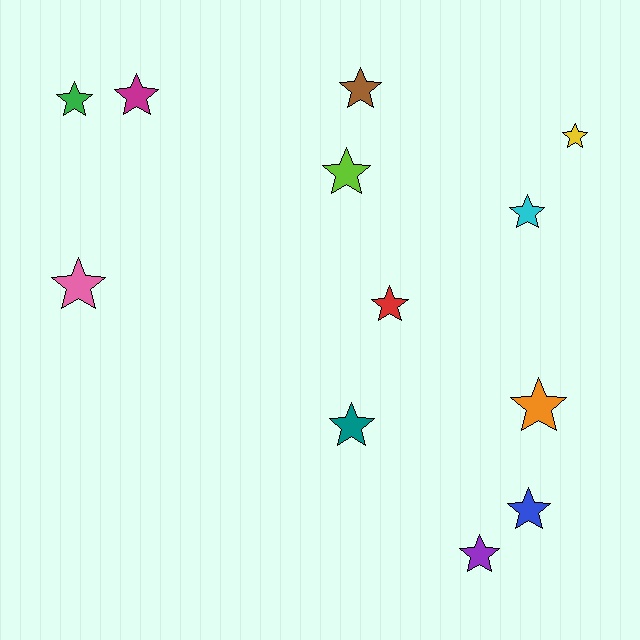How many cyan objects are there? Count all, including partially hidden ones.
There is 1 cyan object.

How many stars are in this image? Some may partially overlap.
There are 12 stars.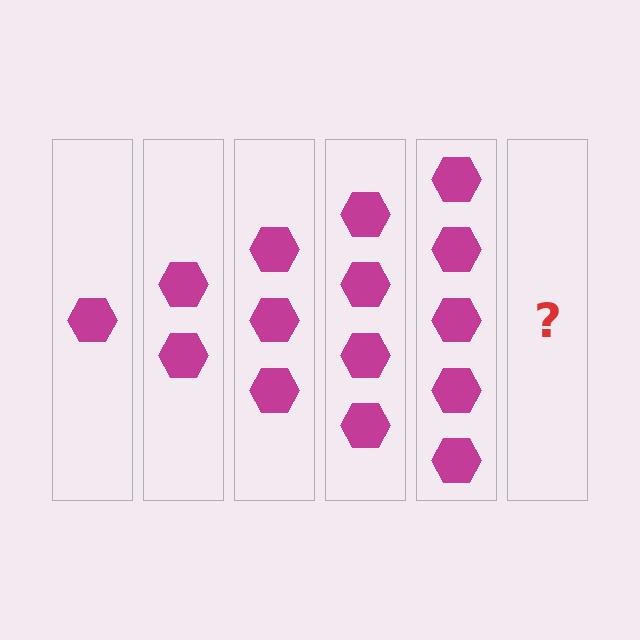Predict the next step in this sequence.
The next step is 6 hexagons.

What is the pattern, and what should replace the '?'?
The pattern is that each step adds one more hexagon. The '?' should be 6 hexagons.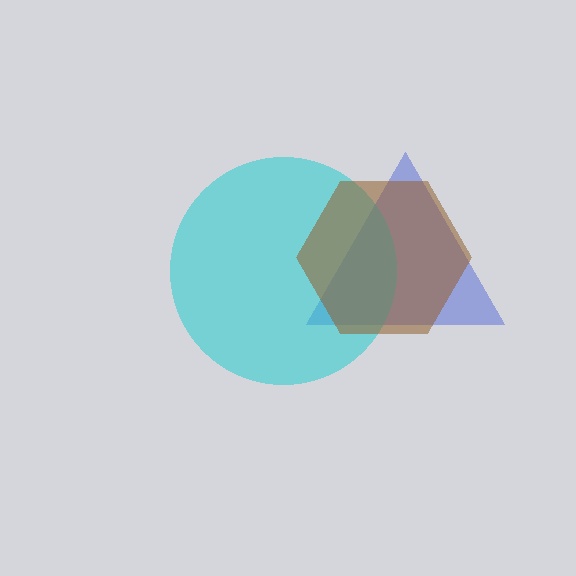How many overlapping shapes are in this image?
There are 3 overlapping shapes in the image.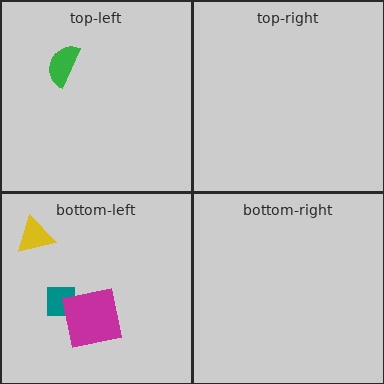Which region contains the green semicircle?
The top-left region.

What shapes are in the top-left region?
The green semicircle.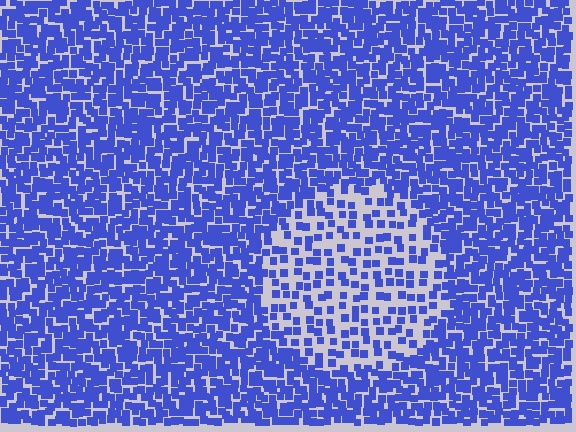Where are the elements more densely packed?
The elements are more densely packed outside the circle boundary.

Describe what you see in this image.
The image contains small blue elements arranged at two different densities. A circle-shaped region is visible where the elements are less densely packed than the surrounding area.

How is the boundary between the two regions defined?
The boundary is defined by a change in element density (approximately 2.3x ratio). All elements are the same color, size, and shape.